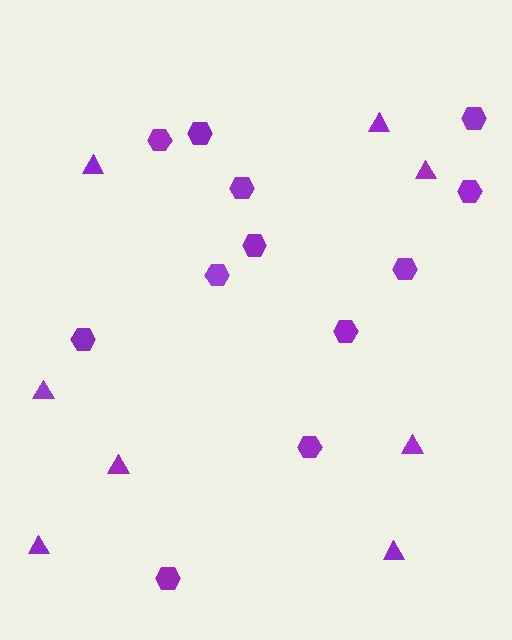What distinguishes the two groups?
There are 2 groups: one group of hexagons (12) and one group of triangles (8).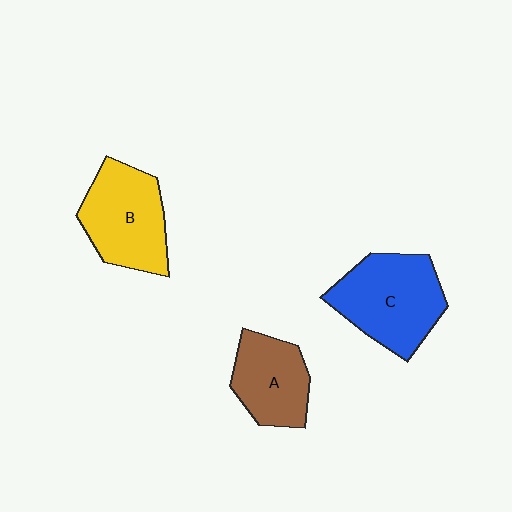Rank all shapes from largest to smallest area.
From largest to smallest: C (blue), B (yellow), A (brown).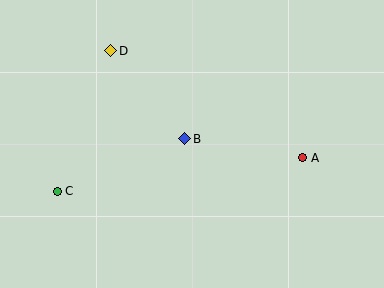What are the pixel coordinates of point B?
Point B is at (184, 139).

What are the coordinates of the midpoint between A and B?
The midpoint between A and B is at (244, 148).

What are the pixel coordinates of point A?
Point A is at (303, 158).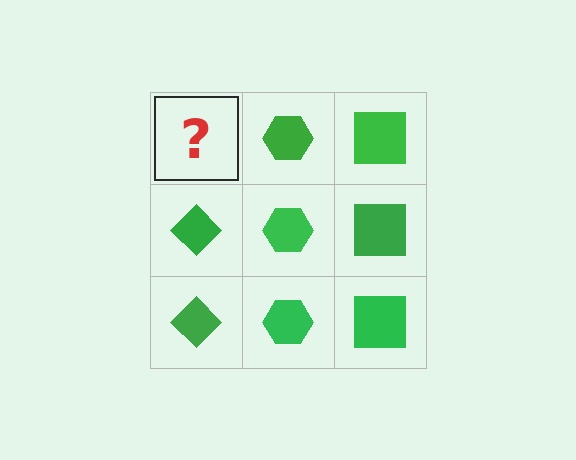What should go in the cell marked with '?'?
The missing cell should contain a green diamond.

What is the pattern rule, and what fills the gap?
The rule is that each column has a consistent shape. The gap should be filled with a green diamond.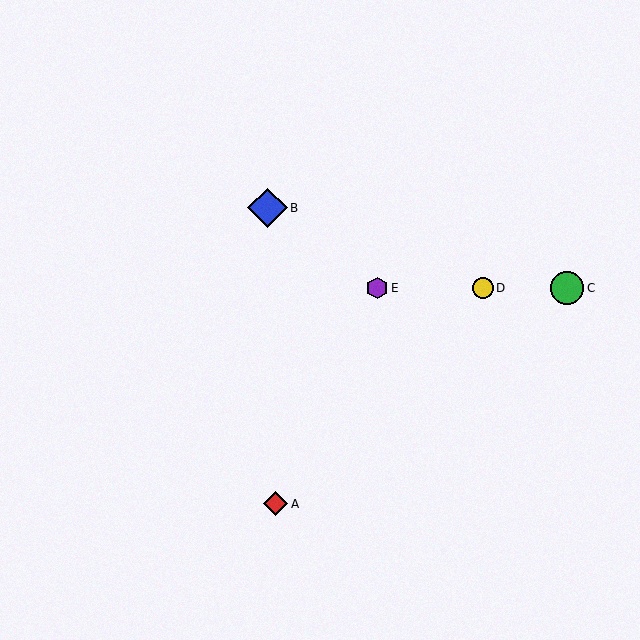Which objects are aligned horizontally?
Objects C, D, E are aligned horizontally.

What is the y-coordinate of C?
Object C is at y≈288.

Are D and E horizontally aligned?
Yes, both are at y≈288.